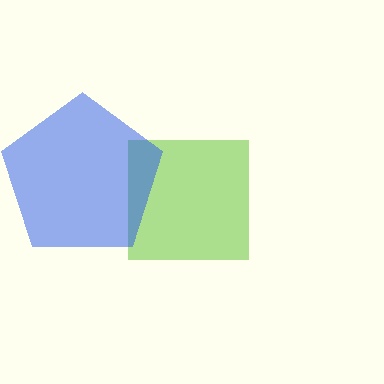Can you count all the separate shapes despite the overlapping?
Yes, there are 2 separate shapes.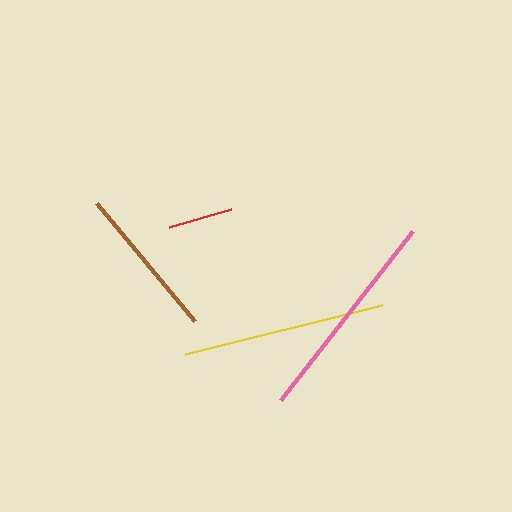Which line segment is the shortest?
The red line is the shortest at approximately 65 pixels.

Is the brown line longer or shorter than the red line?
The brown line is longer than the red line.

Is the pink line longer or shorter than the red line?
The pink line is longer than the red line.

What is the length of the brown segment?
The brown segment is approximately 153 pixels long.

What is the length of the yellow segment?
The yellow segment is approximately 204 pixels long.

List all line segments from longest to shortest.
From longest to shortest: pink, yellow, brown, red.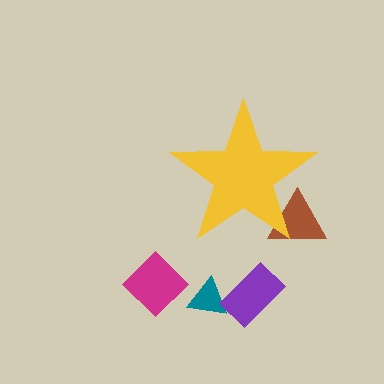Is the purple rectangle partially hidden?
No, the purple rectangle is fully visible.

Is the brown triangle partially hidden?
Yes, the brown triangle is partially hidden behind the yellow star.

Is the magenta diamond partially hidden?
No, the magenta diamond is fully visible.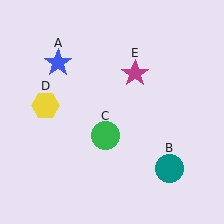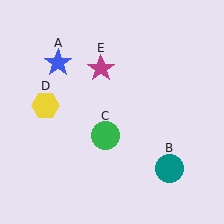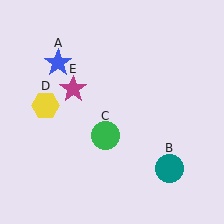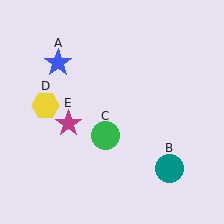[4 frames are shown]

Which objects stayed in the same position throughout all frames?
Blue star (object A) and teal circle (object B) and green circle (object C) and yellow hexagon (object D) remained stationary.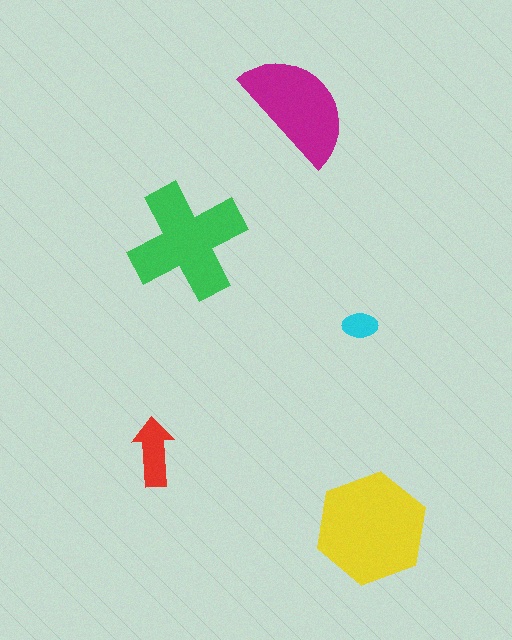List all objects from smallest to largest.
The cyan ellipse, the red arrow, the magenta semicircle, the green cross, the yellow hexagon.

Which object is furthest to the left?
The red arrow is leftmost.